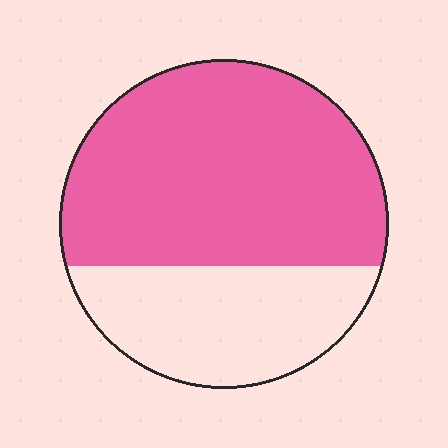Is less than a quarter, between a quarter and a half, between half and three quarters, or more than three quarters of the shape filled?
Between half and three quarters.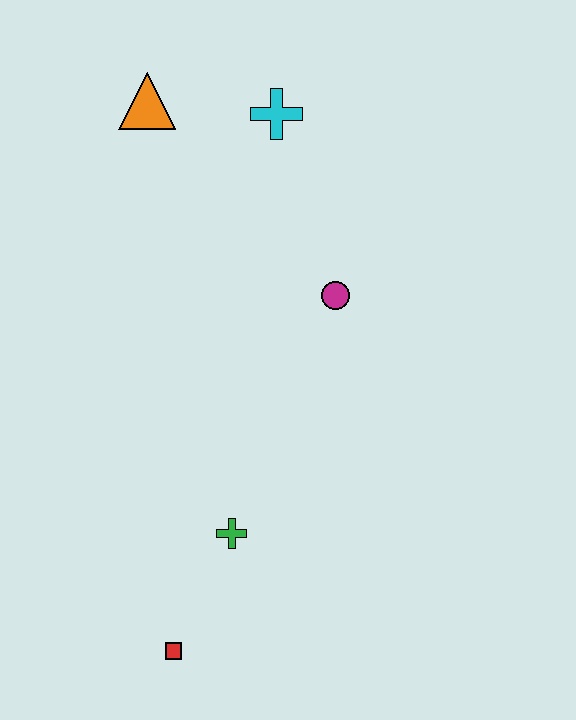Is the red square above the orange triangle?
No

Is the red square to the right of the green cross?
No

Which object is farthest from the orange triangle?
The red square is farthest from the orange triangle.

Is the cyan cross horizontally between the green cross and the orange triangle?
No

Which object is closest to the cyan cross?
The orange triangle is closest to the cyan cross.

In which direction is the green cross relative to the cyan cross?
The green cross is below the cyan cross.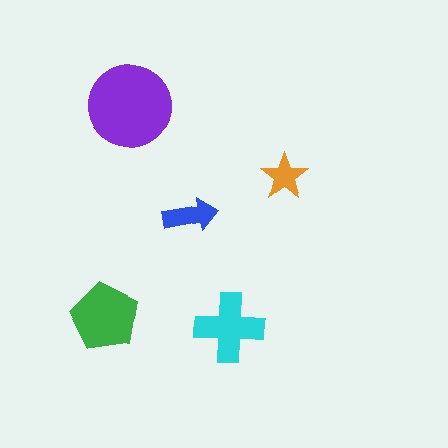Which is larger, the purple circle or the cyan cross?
The purple circle.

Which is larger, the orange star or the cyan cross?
The cyan cross.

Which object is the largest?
The purple circle.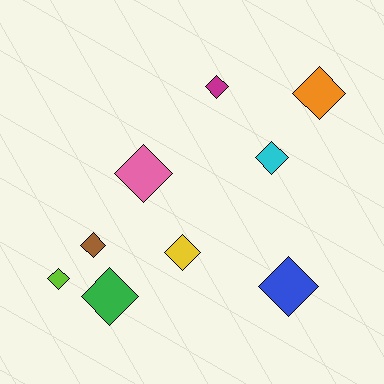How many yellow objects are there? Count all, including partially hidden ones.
There is 1 yellow object.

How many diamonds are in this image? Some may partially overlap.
There are 9 diamonds.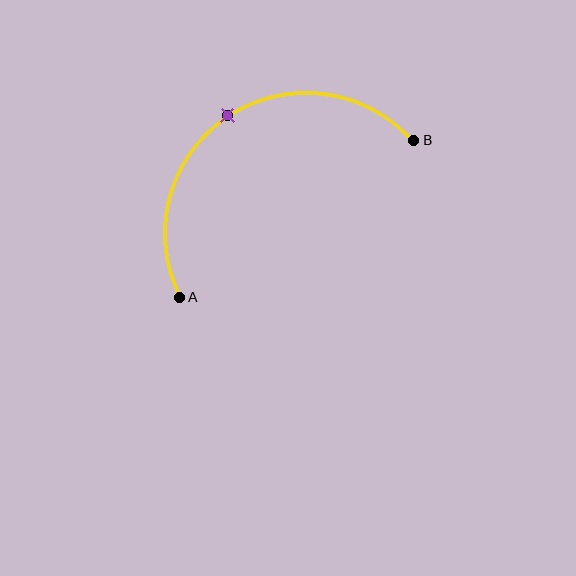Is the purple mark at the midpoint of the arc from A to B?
Yes. The purple mark lies on the arc at equal arc-length from both A and B — it is the arc midpoint.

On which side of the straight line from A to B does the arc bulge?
The arc bulges above and to the left of the straight line connecting A and B.